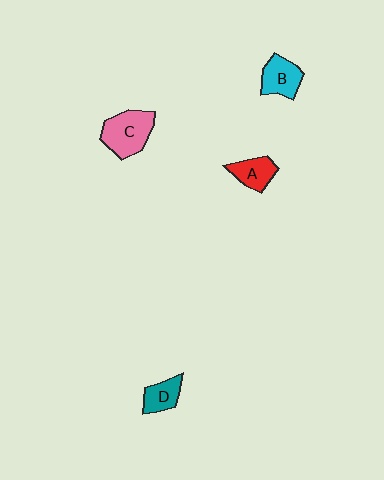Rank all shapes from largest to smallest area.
From largest to smallest: C (pink), B (cyan), A (red), D (teal).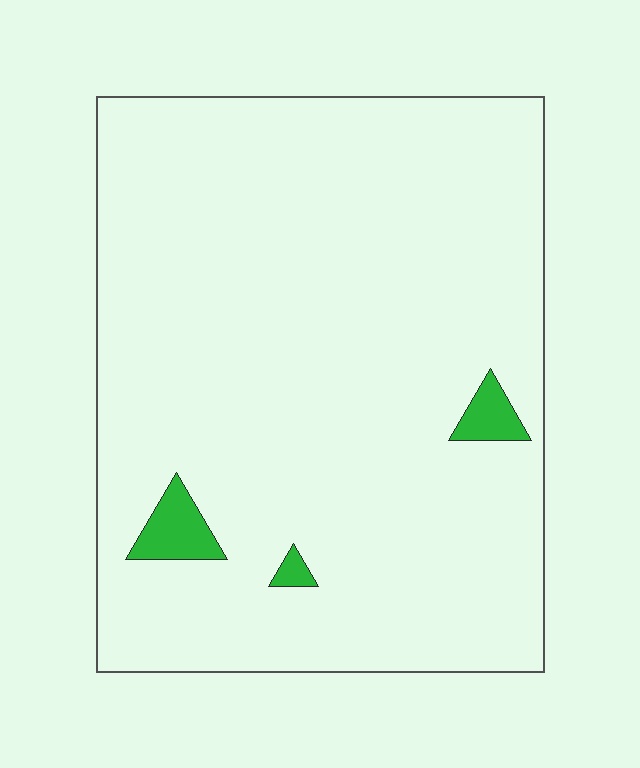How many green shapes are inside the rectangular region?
3.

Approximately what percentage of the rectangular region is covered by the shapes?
Approximately 5%.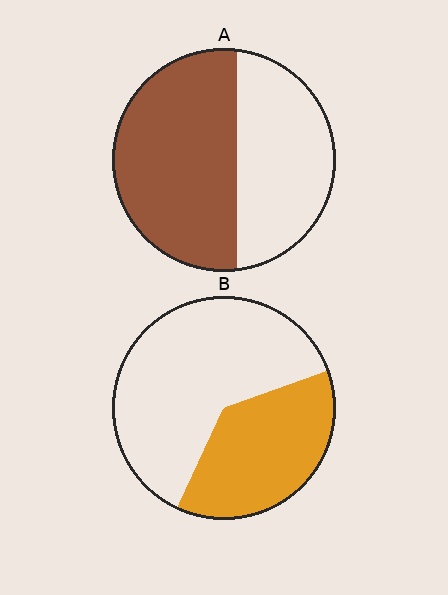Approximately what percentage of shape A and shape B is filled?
A is approximately 55% and B is approximately 40%.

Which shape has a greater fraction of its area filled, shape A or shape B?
Shape A.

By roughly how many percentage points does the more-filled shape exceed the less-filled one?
By roughly 20 percentage points (A over B).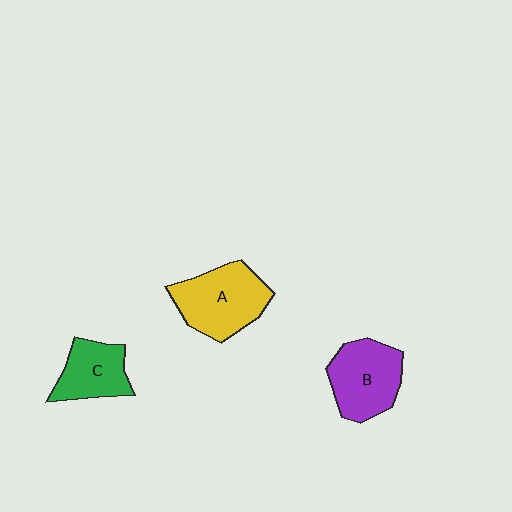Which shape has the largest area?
Shape A (yellow).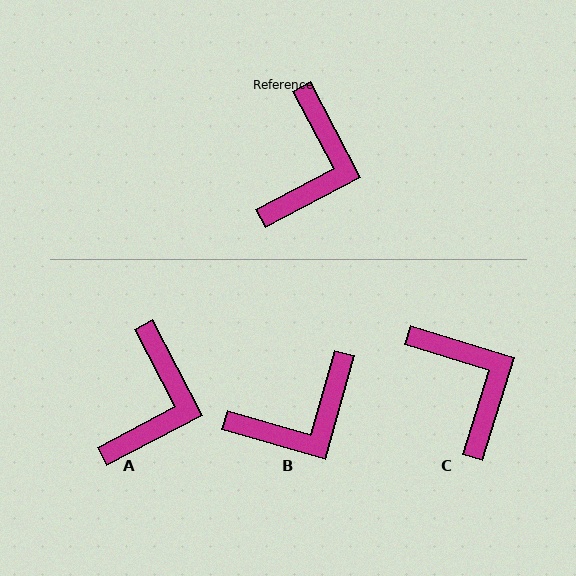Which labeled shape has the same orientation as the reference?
A.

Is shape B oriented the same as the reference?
No, it is off by about 43 degrees.